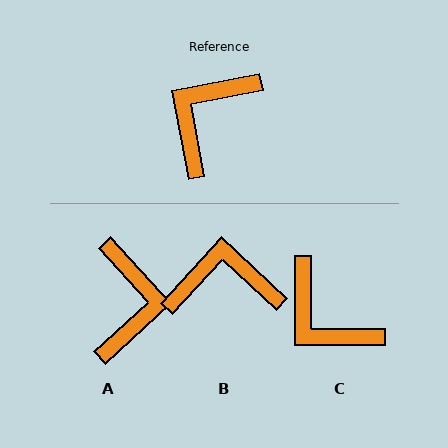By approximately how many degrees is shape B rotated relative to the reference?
Approximately 54 degrees clockwise.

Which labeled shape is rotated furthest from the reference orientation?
A, about 148 degrees away.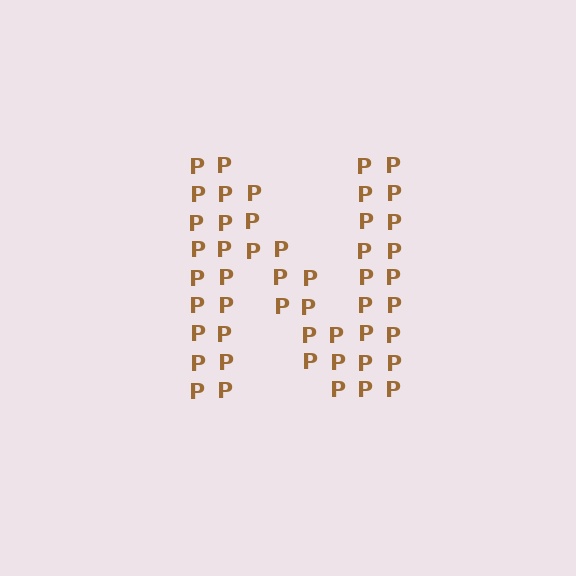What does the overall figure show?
The overall figure shows the letter N.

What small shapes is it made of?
It is made of small letter P's.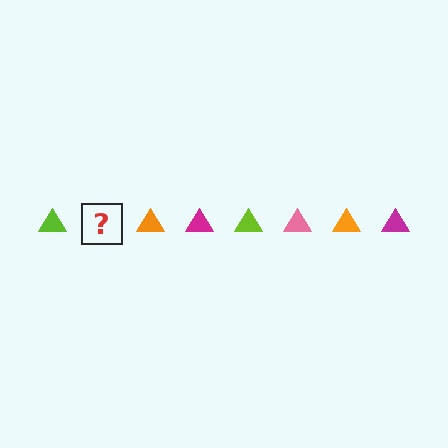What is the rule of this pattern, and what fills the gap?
The rule is that the pattern cycles through lime, pink, orange, magenta triangles. The gap should be filled with a pink triangle.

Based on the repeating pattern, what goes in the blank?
The blank should be a pink triangle.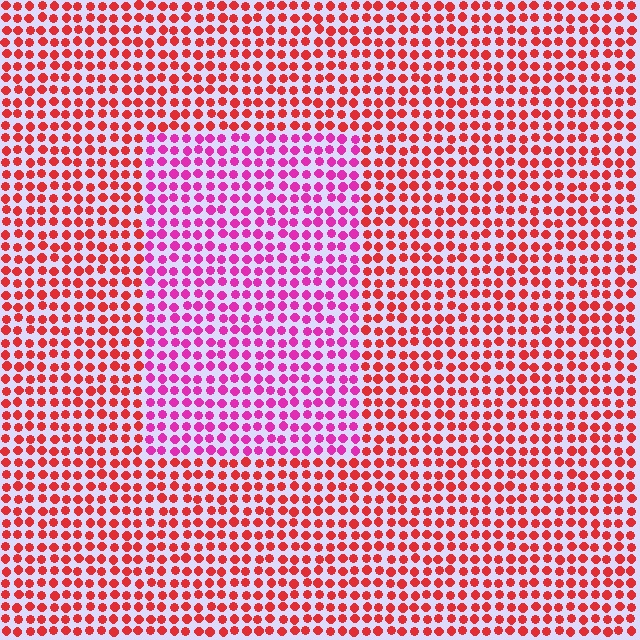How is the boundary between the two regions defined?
The boundary is defined purely by a slight shift in hue (about 43 degrees). Spacing, size, and orientation are identical on both sides.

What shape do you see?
I see a rectangle.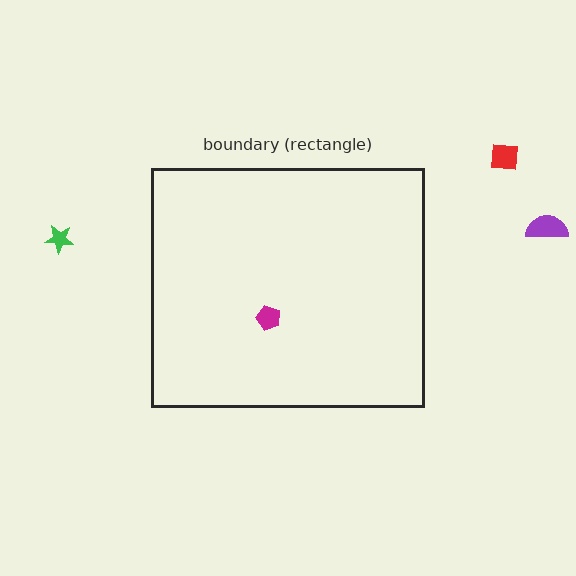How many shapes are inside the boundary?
1 inside, 3 outside.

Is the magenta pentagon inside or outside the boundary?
Inside.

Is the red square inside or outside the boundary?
Outside.